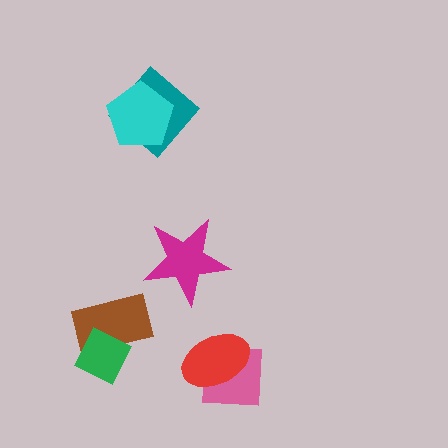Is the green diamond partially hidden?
No, no other shape covers it.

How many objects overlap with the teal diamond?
1 object overlaps with the teal diamond.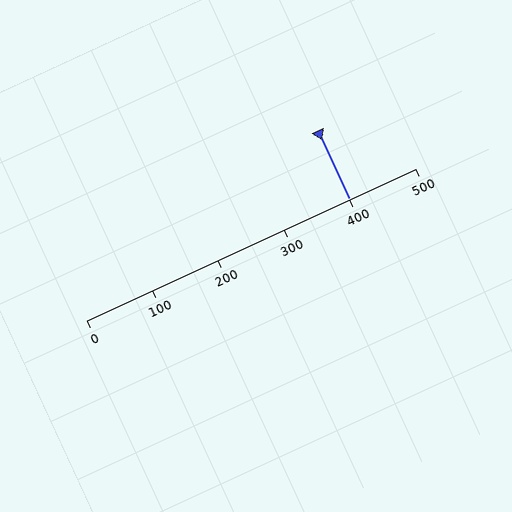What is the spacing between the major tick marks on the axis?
The major ticks are spaced 100 apart.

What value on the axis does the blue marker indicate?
The marker indicates approximately 400.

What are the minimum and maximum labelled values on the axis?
The axis runs from 0 to 500.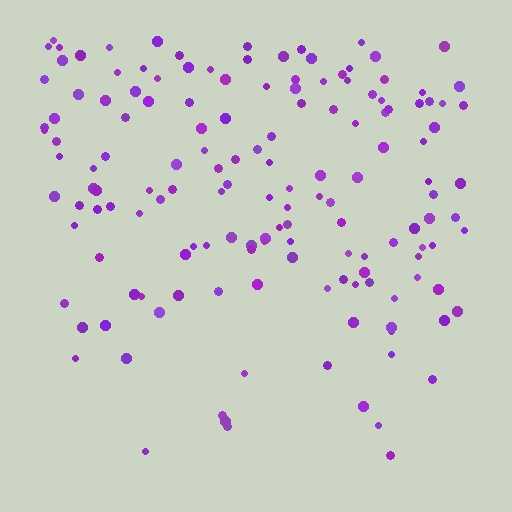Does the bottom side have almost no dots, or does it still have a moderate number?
Still a moderate number, just noticeably fewer than the top.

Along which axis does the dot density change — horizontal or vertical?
Vertical.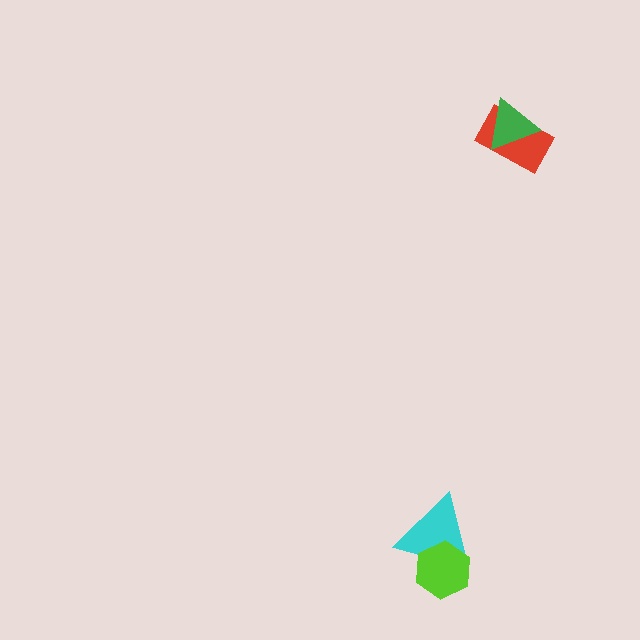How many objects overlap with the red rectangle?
1 object overlaps with the red rectangle.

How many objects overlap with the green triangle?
1 object overlaps with the green triangle.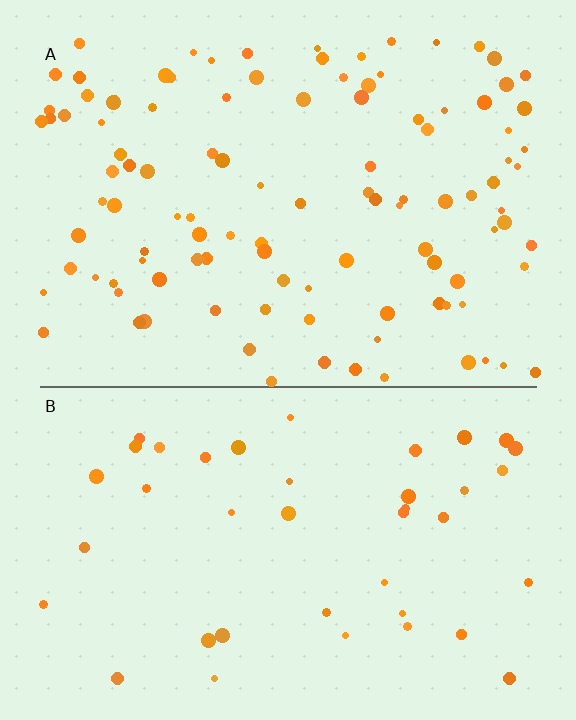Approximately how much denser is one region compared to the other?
Approximately 2.6× — region A over region B.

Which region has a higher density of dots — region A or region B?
A (the top).